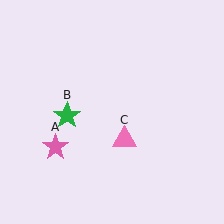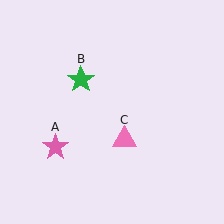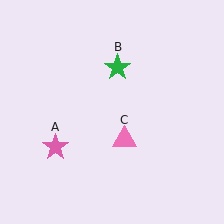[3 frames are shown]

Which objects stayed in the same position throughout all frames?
Pink star (object A) and pink triangle (object C) remained stationary.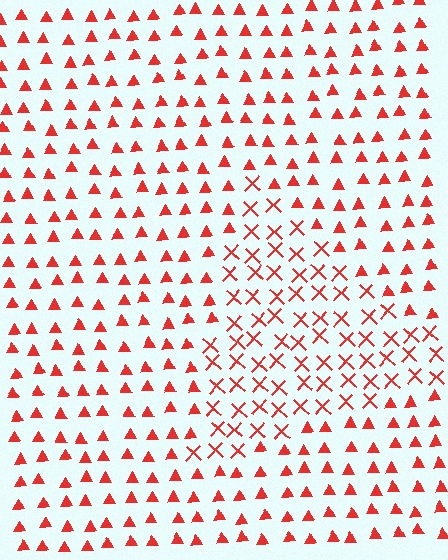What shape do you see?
I see a triangle.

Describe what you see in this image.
The image is filled with small red elements arranged in a uniform grid. A triangle-shaped region contains X marks, while the surrounding area contains triangles. The boundary is defined purely by the change in element shape.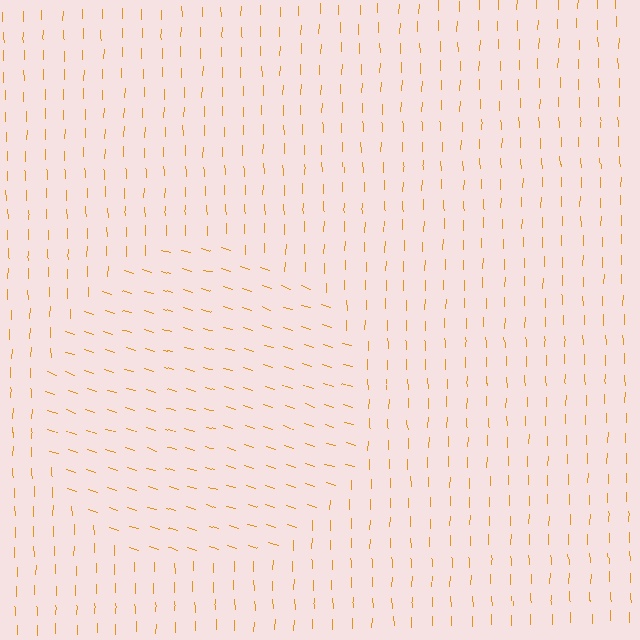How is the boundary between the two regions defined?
The boundary is defined purely by a change in line orientation (approximately 73 degrees difference). All lines are the same color and thickness.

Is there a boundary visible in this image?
Yes, there is a texture boundary formed by a change in line orientation.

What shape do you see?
I see a circle.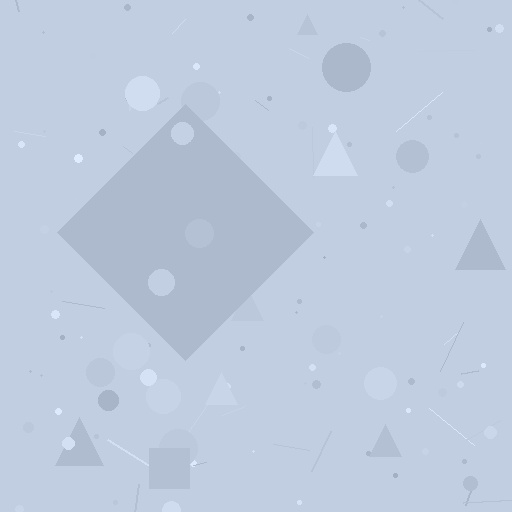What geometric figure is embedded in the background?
A diamond is embedded in the background.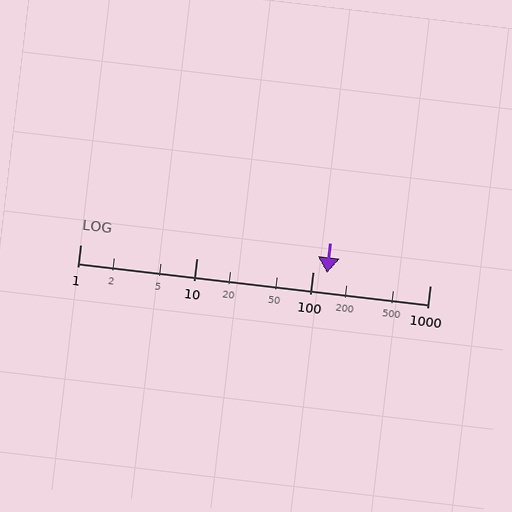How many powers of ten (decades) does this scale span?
The scale spans 3 decades, from 1 to 1000.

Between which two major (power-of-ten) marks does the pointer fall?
The pointer is between 100 and 1000.